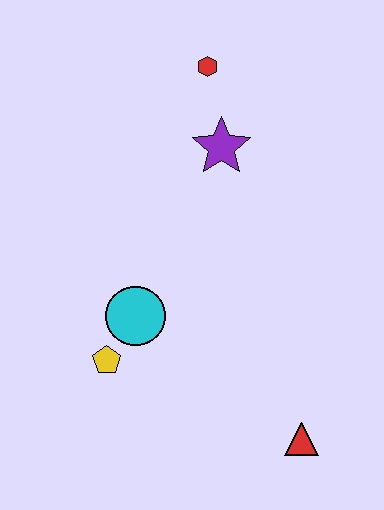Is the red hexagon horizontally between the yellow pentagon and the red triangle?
Yes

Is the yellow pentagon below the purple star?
Yes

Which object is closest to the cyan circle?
The yellow pentagon is closest to the cyan circle.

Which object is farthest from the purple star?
The red triangle is farthest from the purple star.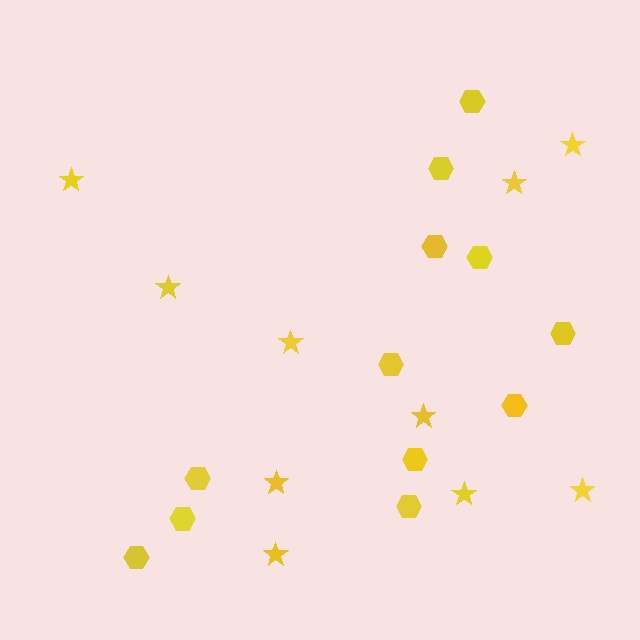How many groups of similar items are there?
There are 2 groups: one group of hexagons (12) and one group of stars (10).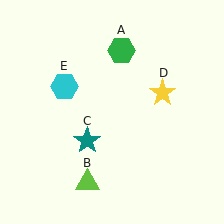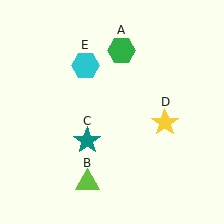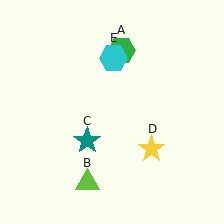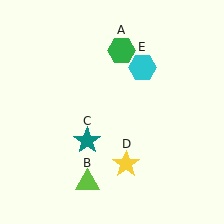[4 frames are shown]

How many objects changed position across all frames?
2 objects changed position: yellow star (object D), cyan hexagon (object E).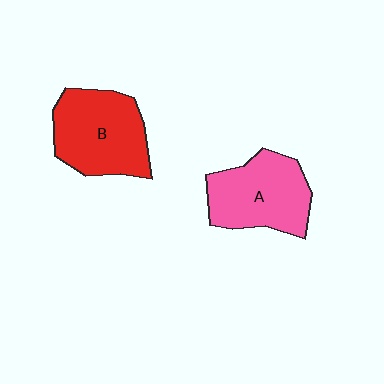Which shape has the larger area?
Shape B (red).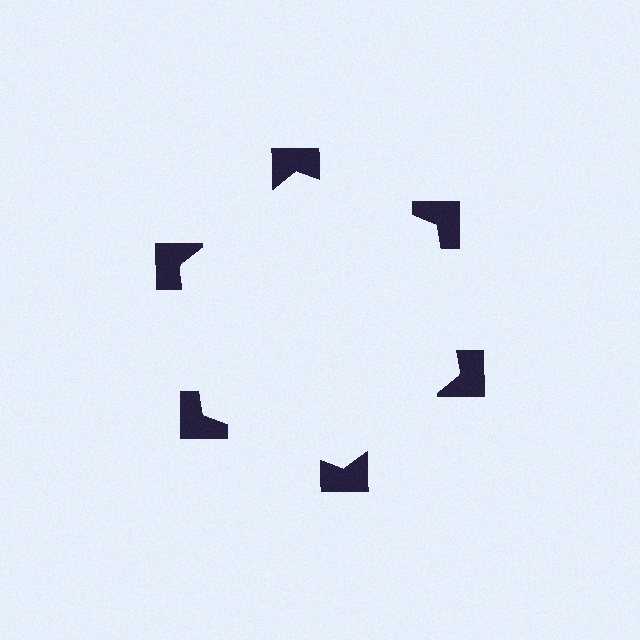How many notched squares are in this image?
There are 6 — one at each vertex of the illusory hexagon.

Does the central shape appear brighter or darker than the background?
It typically appears slightly brighter than the background, even though no actual brightness change is drawn.